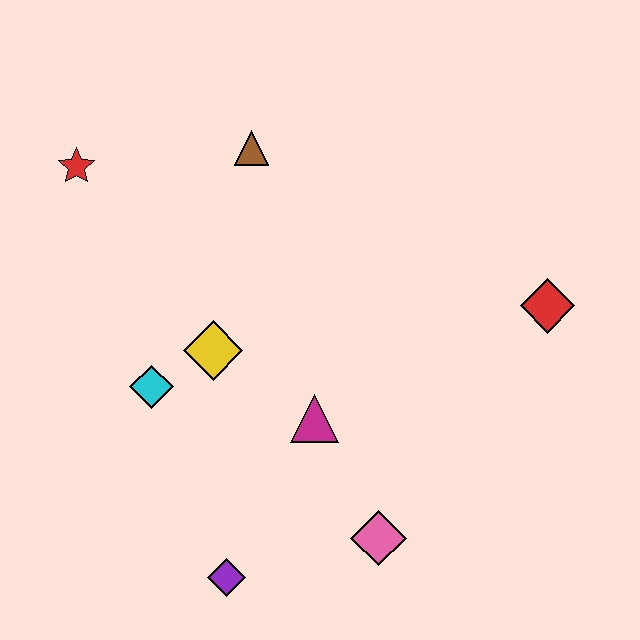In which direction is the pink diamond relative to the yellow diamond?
The pink diamond is below the yellow diamond.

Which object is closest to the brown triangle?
The red star is closest to the brown triangle.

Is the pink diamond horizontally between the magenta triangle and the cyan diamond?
No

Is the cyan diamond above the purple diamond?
Yes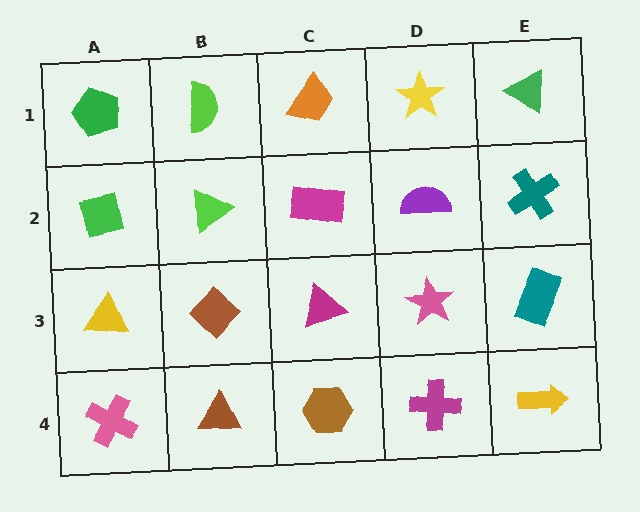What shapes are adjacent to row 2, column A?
A green pentagon (row 1, column A), a yellow triangle (row 3, column A), a lime triangle (row 2, column B).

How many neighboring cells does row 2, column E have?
3.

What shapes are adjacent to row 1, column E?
A teal cross (row 2, column E), a yellow star (row 1, column D).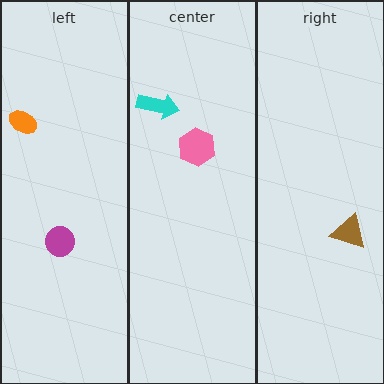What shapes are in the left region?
The magenta circle, the orange ellipse.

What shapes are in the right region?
The brown triangle.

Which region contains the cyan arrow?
The center region.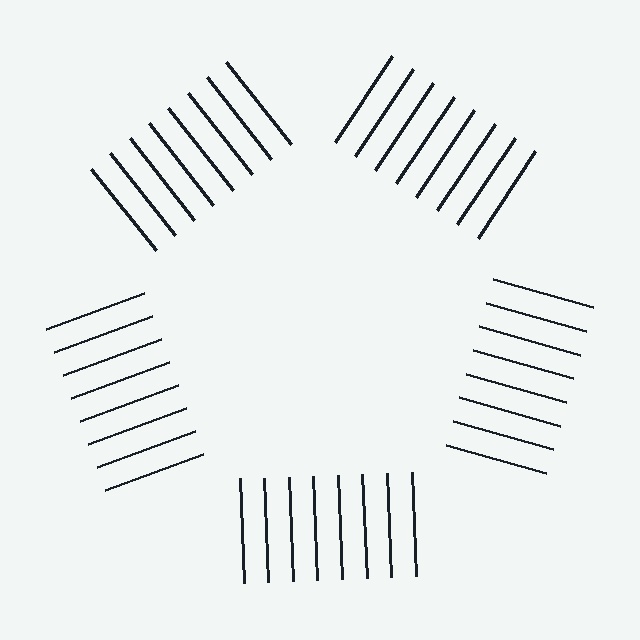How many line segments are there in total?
40 — 8 along each of the 5 edges.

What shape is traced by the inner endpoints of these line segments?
An illusory pentagon — the line segments terminate on its edges but no continuous stroke is drawn.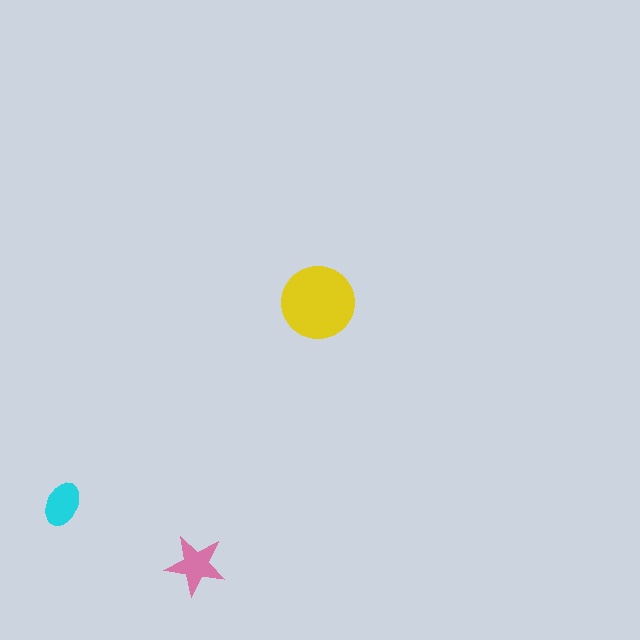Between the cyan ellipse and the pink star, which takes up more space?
The pink star.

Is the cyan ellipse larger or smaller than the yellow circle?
Smaller.